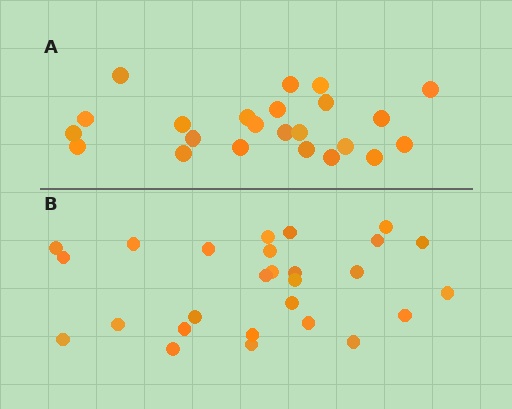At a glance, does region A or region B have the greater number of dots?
Region B (the bottom region) has more dots.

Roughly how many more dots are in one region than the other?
Region B has about 4 more dots than region A.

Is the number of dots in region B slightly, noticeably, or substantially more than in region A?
Region B has only slightly more — the two regions are fairly close. The ratio is roughly 1.2 to 1.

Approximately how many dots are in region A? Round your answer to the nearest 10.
About 20 dots. (The exact count is 23, which rounds to 20.)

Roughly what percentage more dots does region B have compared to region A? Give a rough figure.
About 15% more.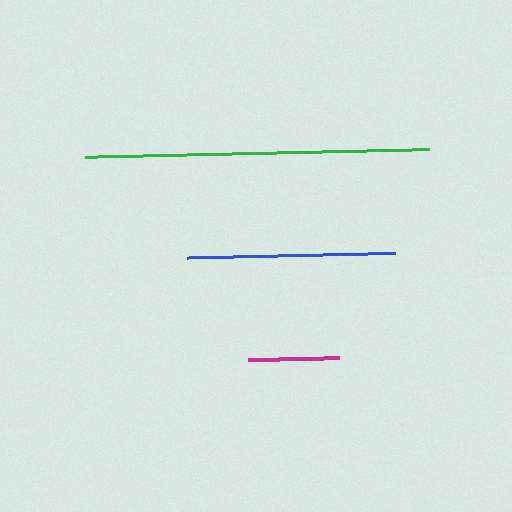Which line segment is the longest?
The green line is the longest at approximately 344 pixels.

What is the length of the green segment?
The green segment is approximately 344 pixels long.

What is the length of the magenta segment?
The magenta segment is approximately 91 pixels long.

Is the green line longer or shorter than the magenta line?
The green line is longer than the magenta line.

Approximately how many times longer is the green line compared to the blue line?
The green line is approximately 1.7 times the length of the blue line.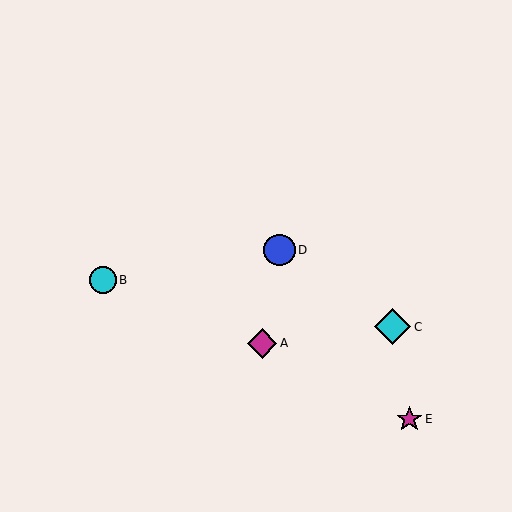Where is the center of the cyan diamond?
The center of the cyan diamond is at (393, 327).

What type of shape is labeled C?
Shape C is a cyan diamond.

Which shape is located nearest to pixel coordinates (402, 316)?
The cyan diamond (labeled C) at (393, 327) is nearest to that location.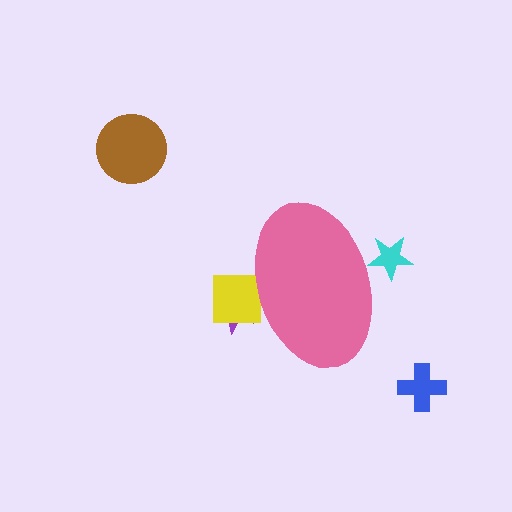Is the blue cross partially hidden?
No, the blue cross is fully visible.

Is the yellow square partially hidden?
Yes, the yellow square is partially hidden behind the pink ellipse.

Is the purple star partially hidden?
Yes, the purple star is partially hidden behind the pink ellipse.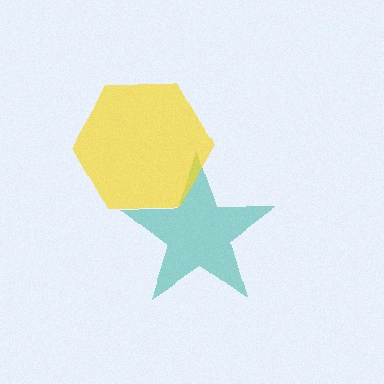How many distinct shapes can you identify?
There are 2 distinct shapes: a teal star, a yellow hexagon.